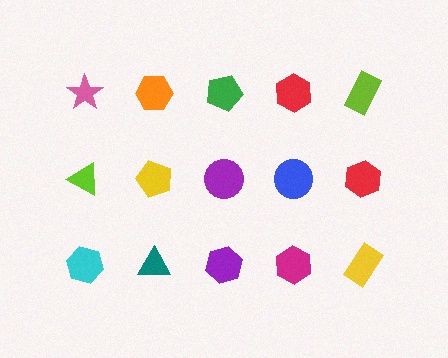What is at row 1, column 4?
A red hexagon.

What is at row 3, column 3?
A purple hexagon.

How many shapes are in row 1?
5 shapes.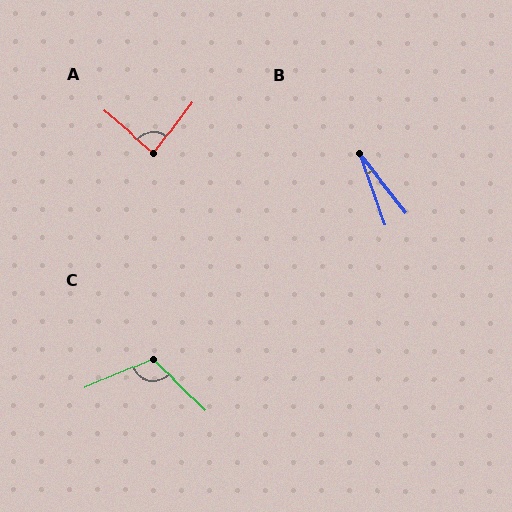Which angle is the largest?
C, at approximately 112 degrees.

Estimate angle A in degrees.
Approximately 87 degrees.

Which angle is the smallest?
B, at approximately 19 degrees.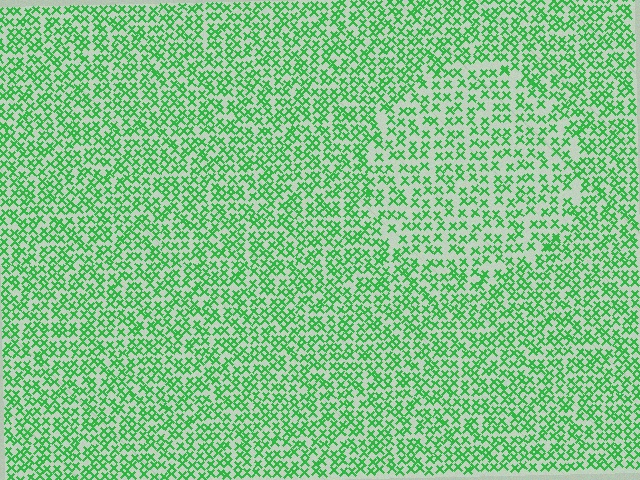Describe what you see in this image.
The image contains small green elements arranged at two different densities. A circle-shaped region is visible where the elements are less densely packed than the surrounding area.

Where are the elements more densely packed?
The elements are more densely packed outside the circle boundary.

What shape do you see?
I see a circle.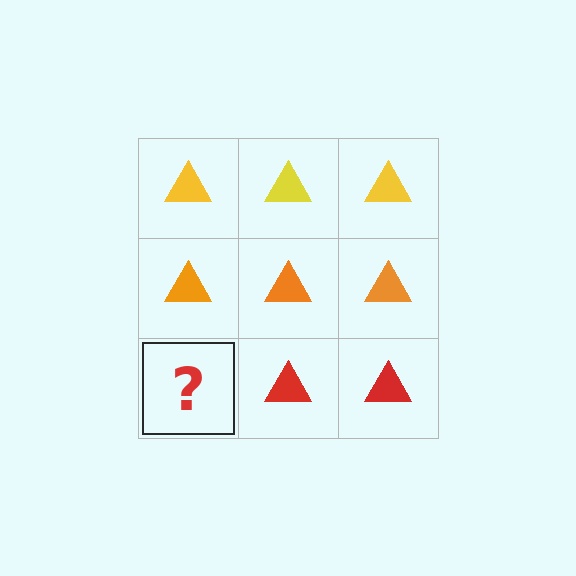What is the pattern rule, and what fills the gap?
The rule is that each row has a consistent color. The gap should be filled with a red triangle.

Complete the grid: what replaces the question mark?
The question mark should be replaced with a red triangle.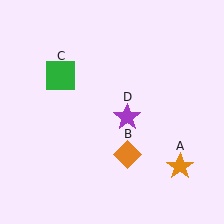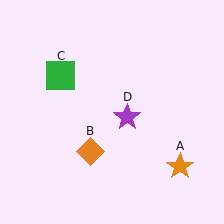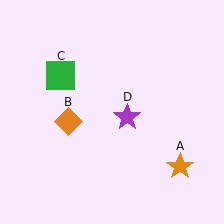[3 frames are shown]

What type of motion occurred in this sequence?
The orange diamond (object B) rotated clockwise around the center of the scene.